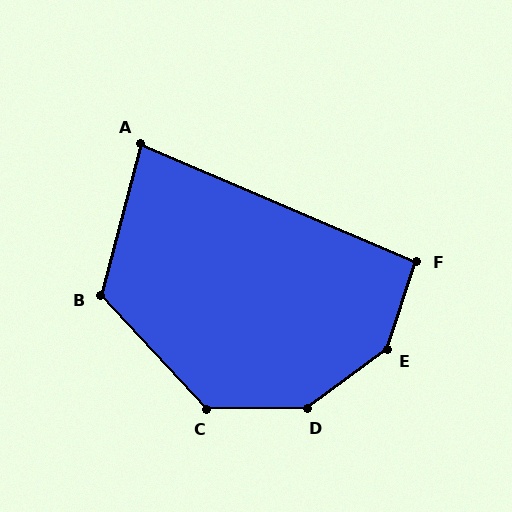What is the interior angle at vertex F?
Approximately 94 degrees (approximately right).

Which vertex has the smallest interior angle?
A, at approximately 82 degrees.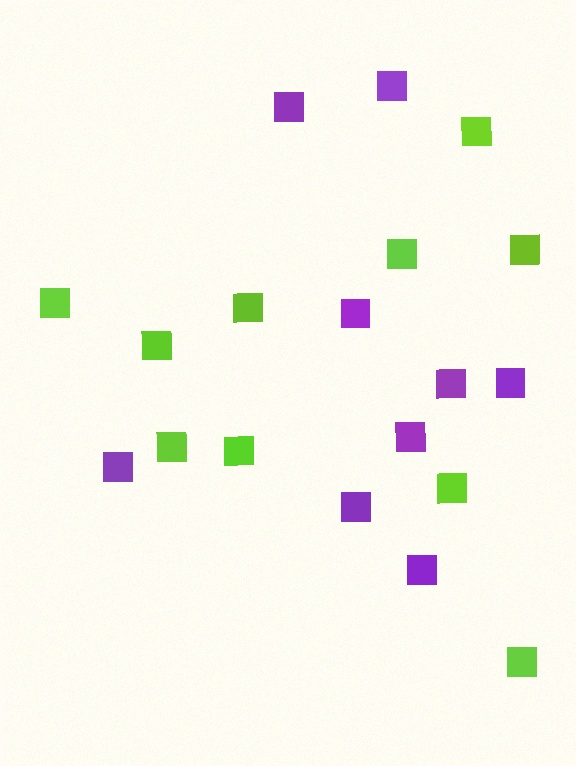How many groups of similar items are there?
There are 2 groups: one group of purple squares (9) and one group of lime squares (10).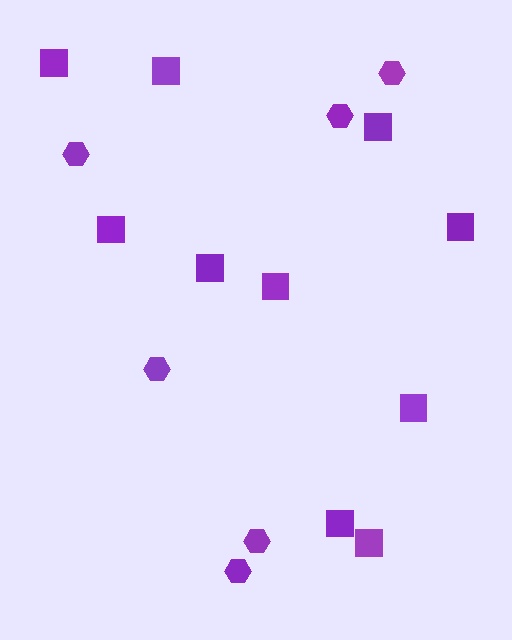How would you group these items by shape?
There are 2 groups: one group of hexagons (6) and one group of squares (10).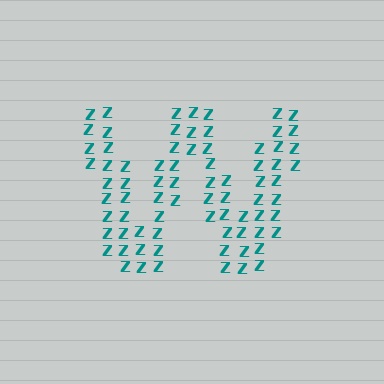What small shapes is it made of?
It is made of small letter Z's.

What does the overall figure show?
The overall figure shows the letter W.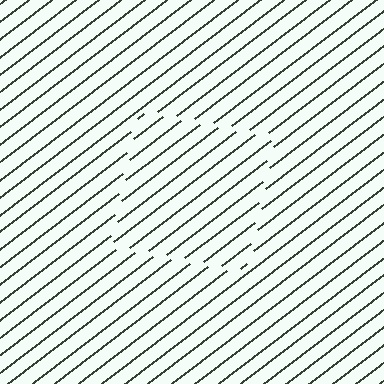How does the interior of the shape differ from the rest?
The interior of the shape contains the same grating, shifted by half a period — the contour is defined by the phase discontinuity where line-ends from the inner and outer gratings abut.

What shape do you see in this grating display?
An illusory square. The interior of the shape contains the same grating, shifted by half a period — the contour is defined by the phase discontinuity where line-ends from the inner and outer gratings abut.